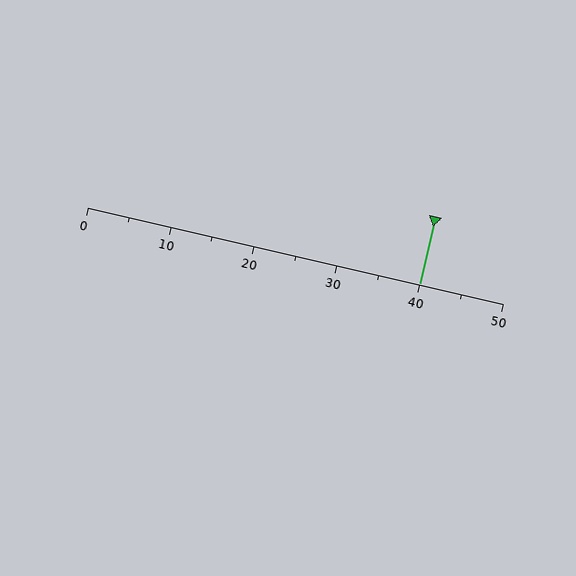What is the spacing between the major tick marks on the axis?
The major ticks are spaced 10 apart.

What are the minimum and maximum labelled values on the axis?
The axis runs from 0 to 50.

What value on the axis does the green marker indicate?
The marker indicates approximately 40.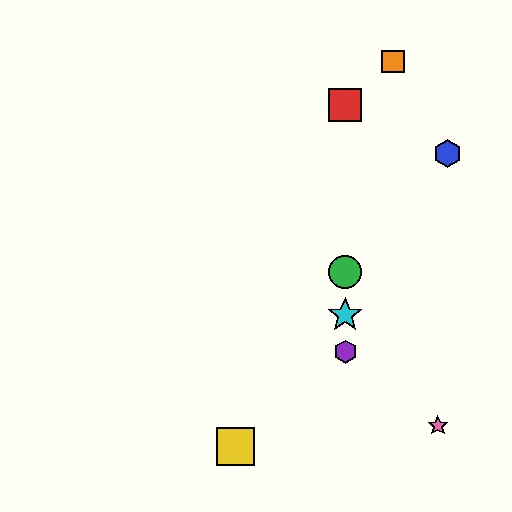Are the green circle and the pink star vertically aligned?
No, the green circle is at x≈345 and the pink star is at x≈438.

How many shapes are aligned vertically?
4 shapes (the red square, the green circle, the purple hexagon, the cyan star) are aligned vertically.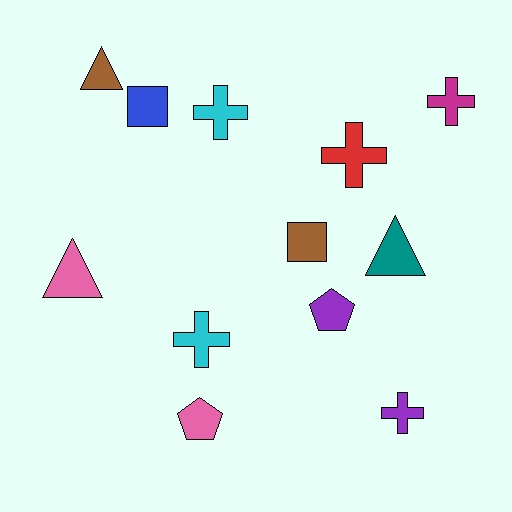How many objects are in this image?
There are 12 objects.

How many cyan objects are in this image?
There are 2 cyan objects.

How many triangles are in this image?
There are 3 triangles.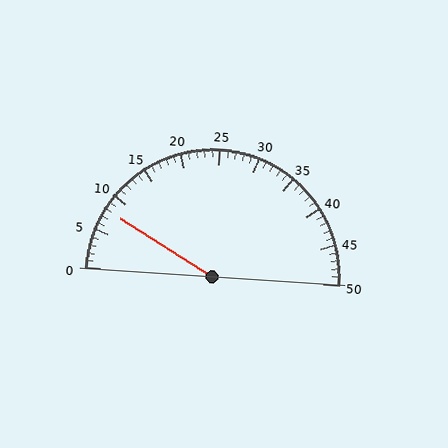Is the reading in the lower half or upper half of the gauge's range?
The reading is in the lower half of the range (0 to 50).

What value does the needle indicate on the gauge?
The needle indicates approximately 8.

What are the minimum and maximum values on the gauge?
The gauge ranges from 0 to 50.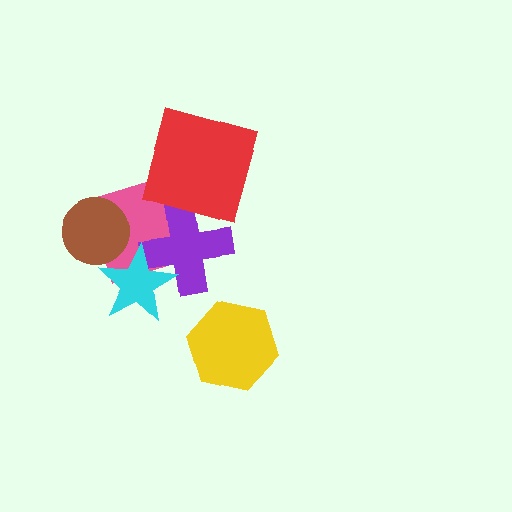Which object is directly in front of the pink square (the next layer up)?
The purple cross is directly in front of the pink square.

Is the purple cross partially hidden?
Yes, it is partially covered by another shape.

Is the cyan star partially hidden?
Yes, it is partially covered by another shape.